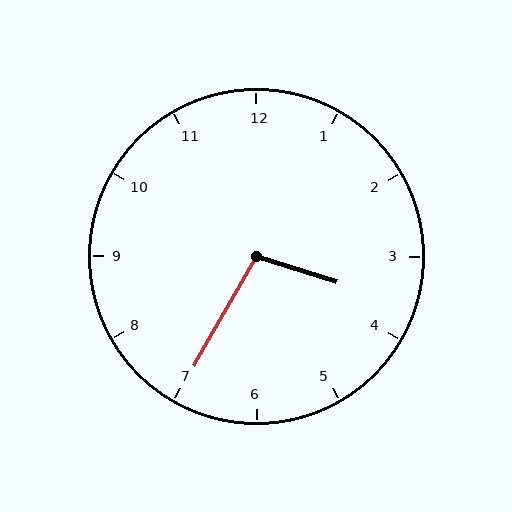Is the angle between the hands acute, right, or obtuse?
It is obtuse.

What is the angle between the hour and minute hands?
Approximately 102 degrees.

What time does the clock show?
3:35.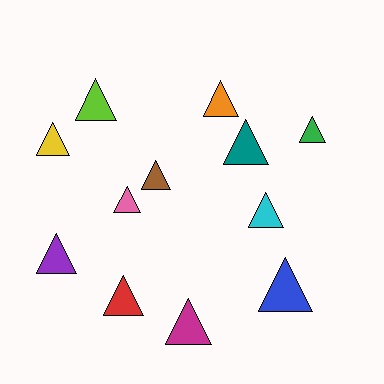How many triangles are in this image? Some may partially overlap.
There are 12 triangles.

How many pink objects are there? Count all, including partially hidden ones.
There is 1 pink object.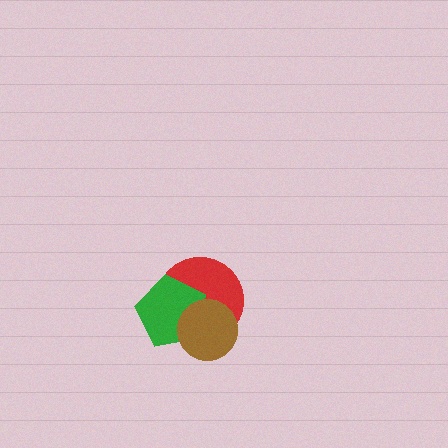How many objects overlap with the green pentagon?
2 objects overlap with the green pentagon.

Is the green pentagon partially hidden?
Yes, it is partially covered by another shape.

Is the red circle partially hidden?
Yes, it is partially covered by another shape.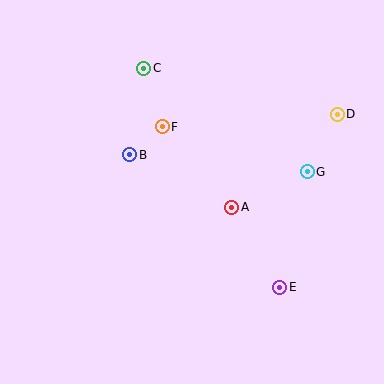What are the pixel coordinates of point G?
Point G is at (307, 172).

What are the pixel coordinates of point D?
Point D is at (337, 114).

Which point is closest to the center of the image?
Point A at (232, 207) is closest to the center.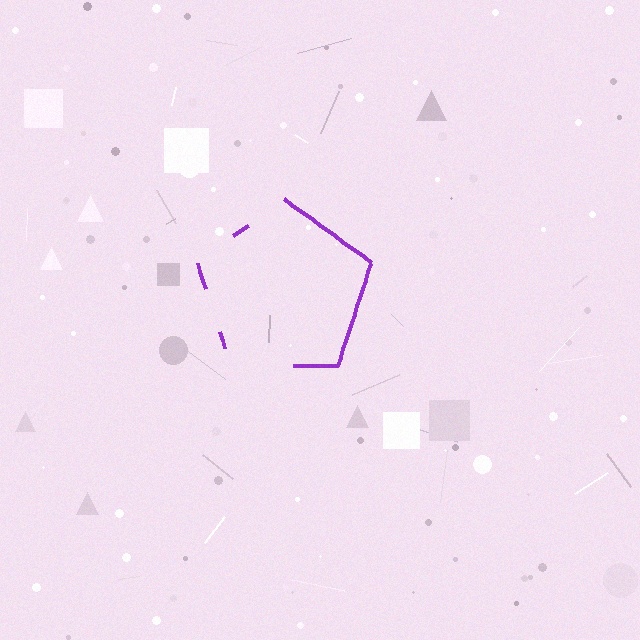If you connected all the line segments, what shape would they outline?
They would outline a pentagon.